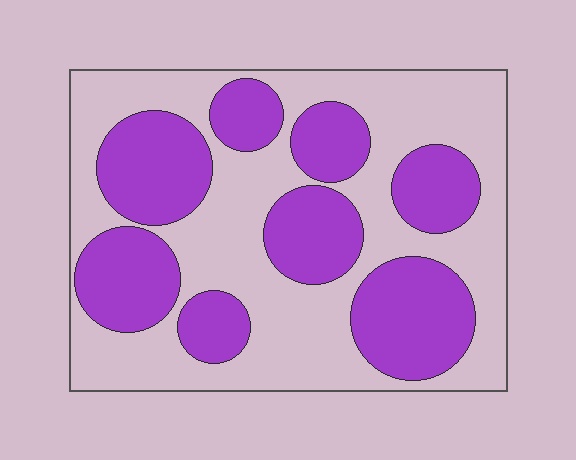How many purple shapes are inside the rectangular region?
8.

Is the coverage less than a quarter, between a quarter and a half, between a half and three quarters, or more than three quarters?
Between a quarter and a half.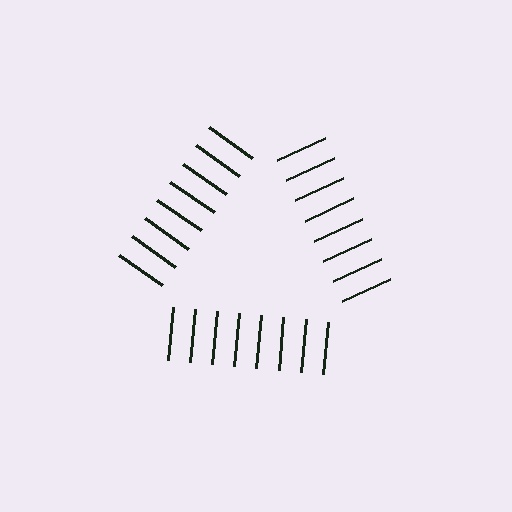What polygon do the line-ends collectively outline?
An illusory triangle — the line segments terminate on its edges but no continuous stroke is drawn.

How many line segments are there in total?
24 — 8 along each of the 3 edges.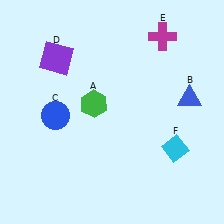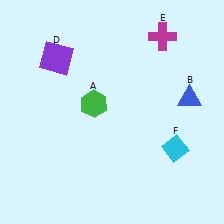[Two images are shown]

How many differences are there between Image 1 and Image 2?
There is 1 difference between the two images.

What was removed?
The blue circle (C) was removed in Image 2.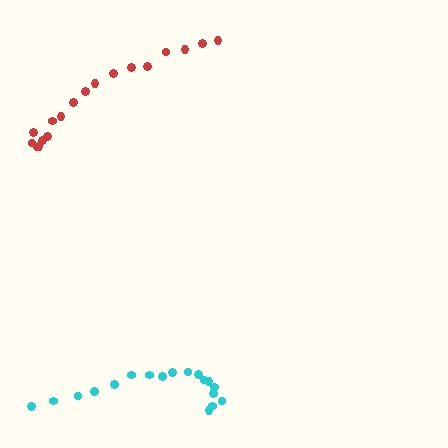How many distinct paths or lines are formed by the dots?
There are 2 distinct paths.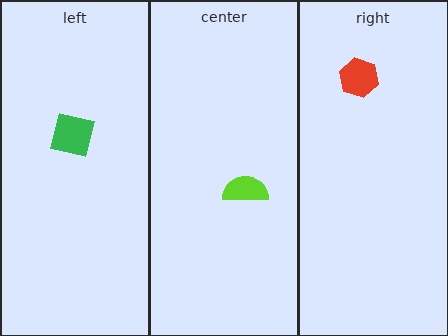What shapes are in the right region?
The red hexagon.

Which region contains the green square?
The left region.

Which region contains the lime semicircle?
The center region.